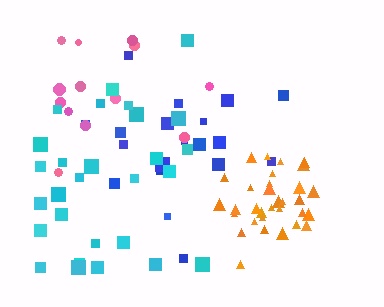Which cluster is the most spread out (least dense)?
Blue.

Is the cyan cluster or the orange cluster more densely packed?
Orange.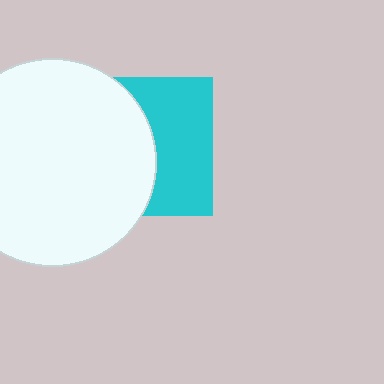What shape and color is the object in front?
The object in front is a white circle.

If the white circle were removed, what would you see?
You would see the complete cyan square.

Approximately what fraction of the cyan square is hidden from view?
Roughly 53% of the cyan square is hidden behind the white circle.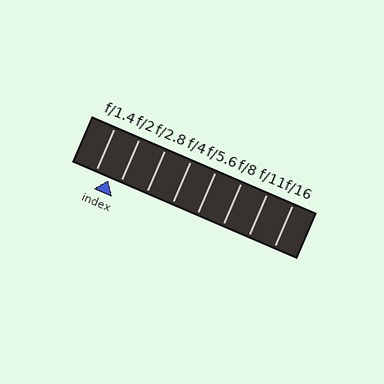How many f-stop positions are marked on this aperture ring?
There are 8 f-stop positions marked.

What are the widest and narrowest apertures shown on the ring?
The widest aperture shown is f/1.4 and the narrowest is f/16.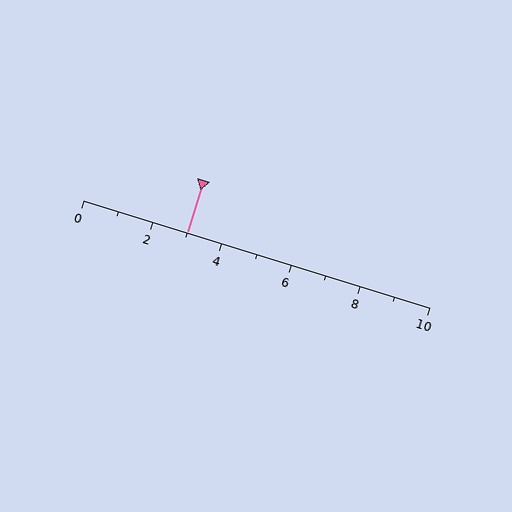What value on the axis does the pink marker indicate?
The marker indicates approximately 3.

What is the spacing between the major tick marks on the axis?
The major ticks are spaced 2 apart.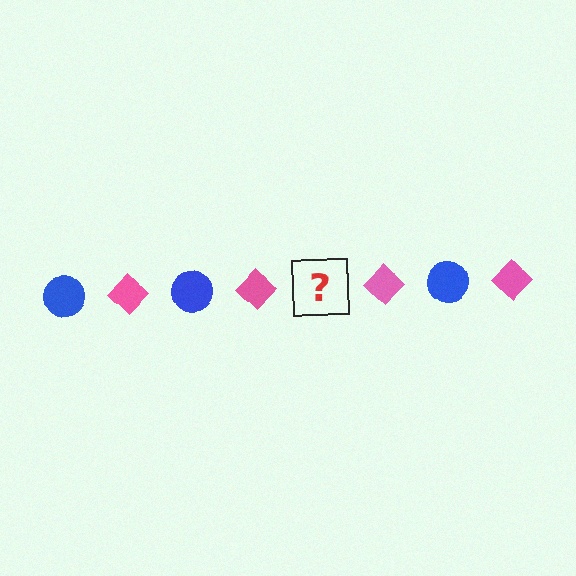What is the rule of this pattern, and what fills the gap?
The rule is that the pattern alternates between blue circle and pink diamond. The gap should be filled with a blue circle.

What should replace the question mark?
The question mark should be replaced with a blue circle.